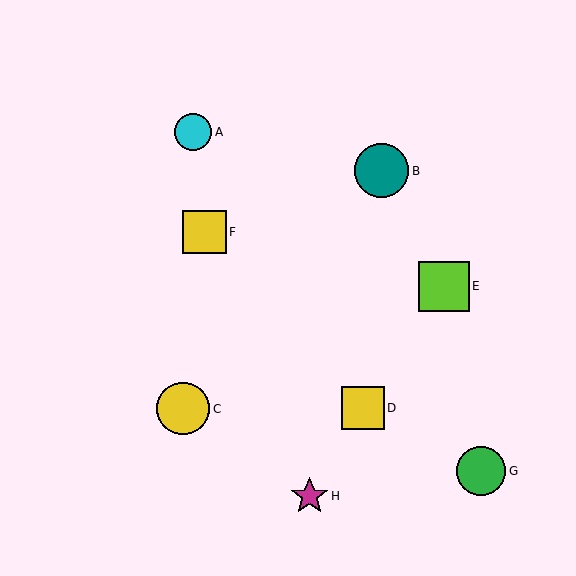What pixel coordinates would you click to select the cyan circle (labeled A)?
Click at (193, 132) to select the cyan circle A.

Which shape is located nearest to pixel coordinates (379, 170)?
The teal circle (labeled B) at (382, 171) is nearest to that location.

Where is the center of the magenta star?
The center of the magenta star is at (309, 496).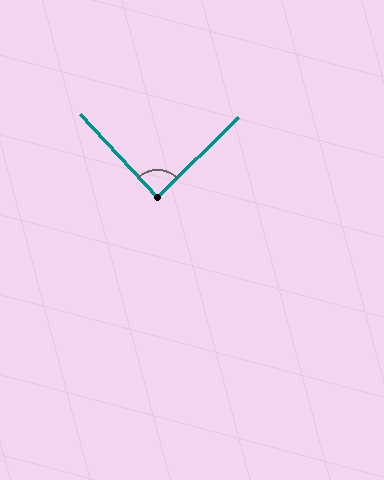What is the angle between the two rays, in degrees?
Approximately 88 degrees.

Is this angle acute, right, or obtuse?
It is approximately a right angle.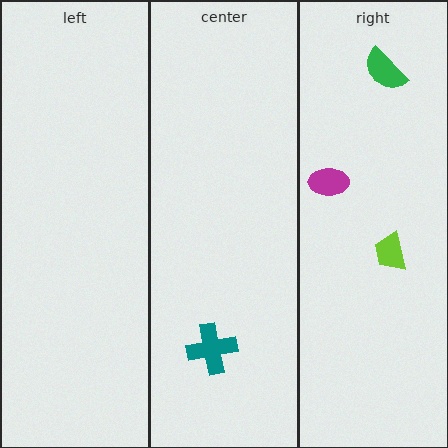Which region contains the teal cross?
The center region.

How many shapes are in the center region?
1.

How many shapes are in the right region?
3.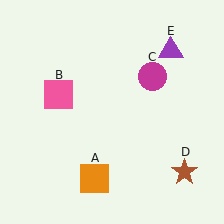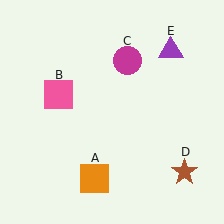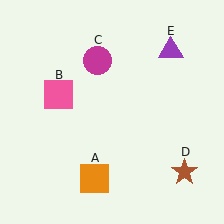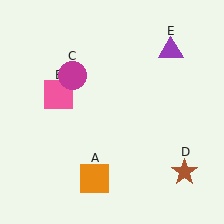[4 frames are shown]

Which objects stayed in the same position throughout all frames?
Orange square (object A) and pink square (object B) and brown star (object D) and purple triangle (object E) remained stationary.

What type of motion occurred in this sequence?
The magenta circle (object C) rotated counterclockwise around the center of the scene.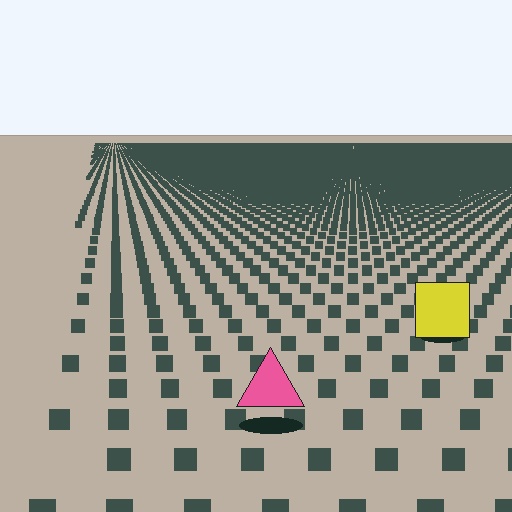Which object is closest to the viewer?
The pink triangle is closest. The texture marks near it are larger and more spread out.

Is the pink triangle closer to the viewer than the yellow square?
Yes. The pink triangle is closer — you can tell from the texture gradient: the ground texture is coarser near it.